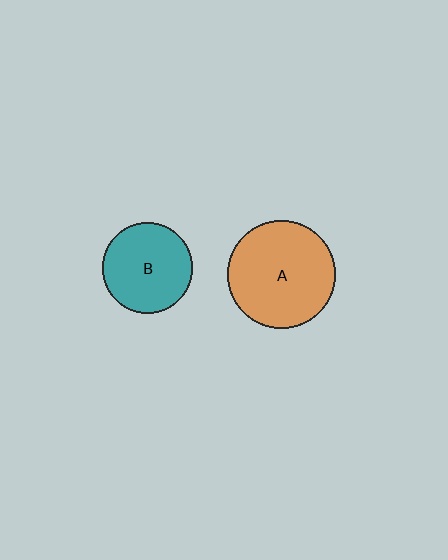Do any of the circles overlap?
No, none of the circles overlap.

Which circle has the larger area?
Circle A (orange).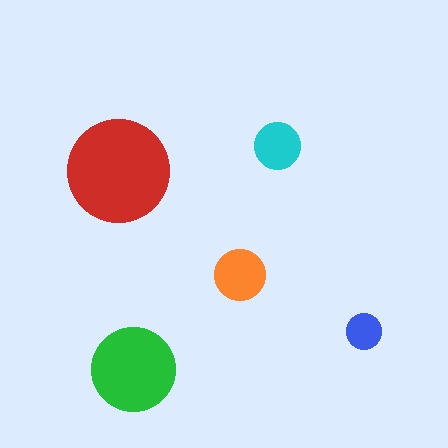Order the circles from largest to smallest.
the red one, the green one, the orange one, the cyan one, the blue one.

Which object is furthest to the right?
The blue circle is rightmost.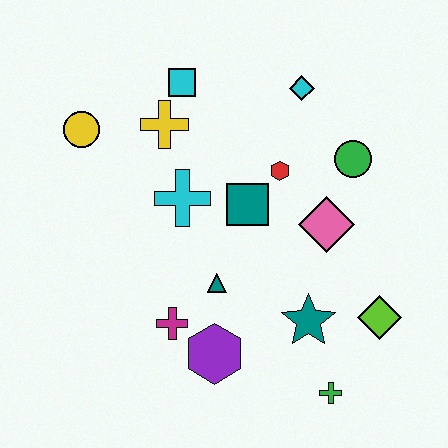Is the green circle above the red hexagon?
Yes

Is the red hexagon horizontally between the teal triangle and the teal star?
Yes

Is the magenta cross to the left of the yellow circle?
No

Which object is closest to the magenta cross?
The purple hexagon is closest to the magenta cross.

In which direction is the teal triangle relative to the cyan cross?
The teal triangle is below the cyan cross.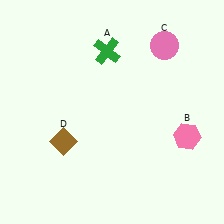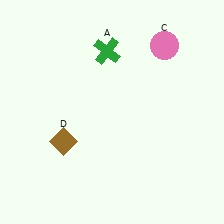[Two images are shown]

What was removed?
The pink hexagon (B) was removed in Image 2.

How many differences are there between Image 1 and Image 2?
There is 1 difference between the two images.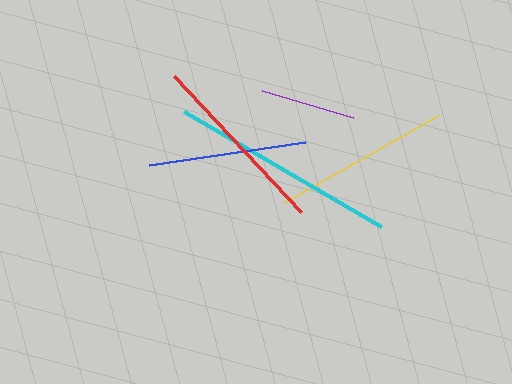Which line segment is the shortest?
The purple line is the shortest at approximately 95 pixels.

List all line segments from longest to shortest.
From longest to shortest: cyan, red, yellow, blue, purple.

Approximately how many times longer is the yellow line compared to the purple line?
The yellow line is approximately 1.9 times the length of the purple line.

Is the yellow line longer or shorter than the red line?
The red line is longer than the yellow line.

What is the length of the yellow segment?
The yellow segment is approximately 177 pixels long.